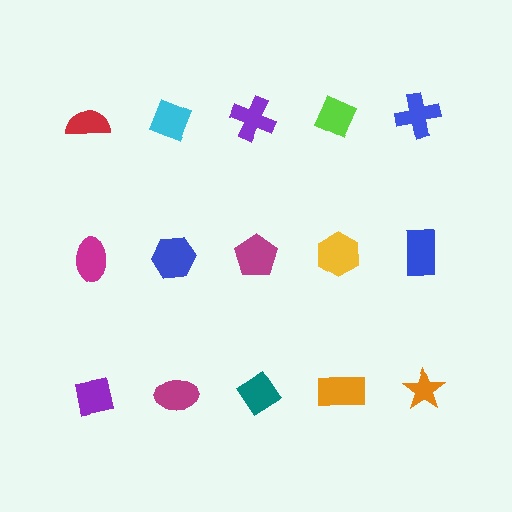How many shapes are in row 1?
5 shapes.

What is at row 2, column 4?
A yellow hexagon.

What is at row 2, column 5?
A blue rectangle.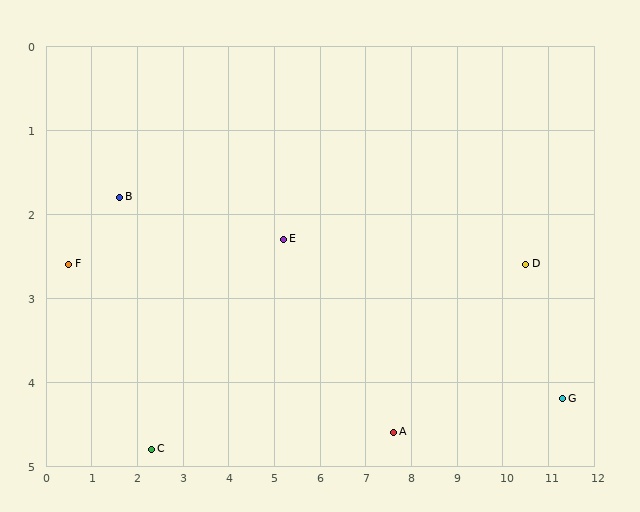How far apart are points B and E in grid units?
Points B and E are about 3.6 grid units apart.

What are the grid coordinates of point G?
Point G is at approximately (11.3, 4.2).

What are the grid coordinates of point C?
Point C is at approximately (2.3, 4.8).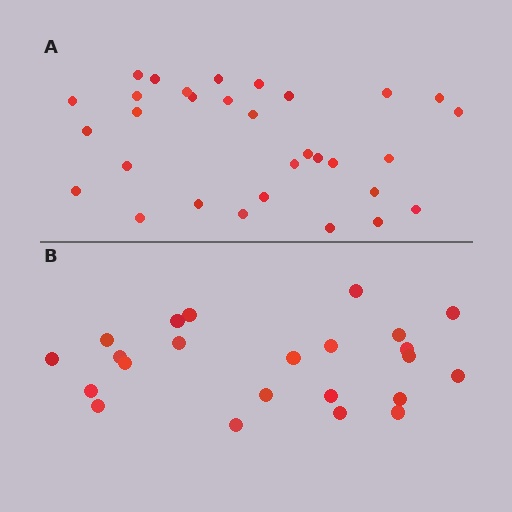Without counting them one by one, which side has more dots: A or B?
Region A (the top region) has more dots.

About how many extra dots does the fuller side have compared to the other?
Region A has roughly 8 or so more dots than region B.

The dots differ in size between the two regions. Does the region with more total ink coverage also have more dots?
No. Region B has more total ink coverage because its dots are larger, but region A actually contains more individual dots. Total area can be misleading — the number of items is what matters here.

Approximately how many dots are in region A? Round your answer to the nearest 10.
About 30 dots. (The exact count is 31, which rounds to 30.)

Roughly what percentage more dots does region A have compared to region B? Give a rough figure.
About 35% more.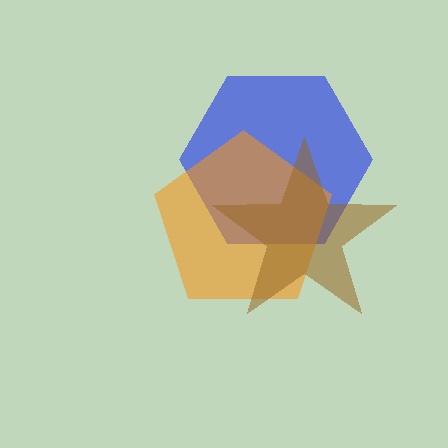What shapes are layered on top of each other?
The layered shapes are: a blue hexagon, an orange pentagon, a brown star.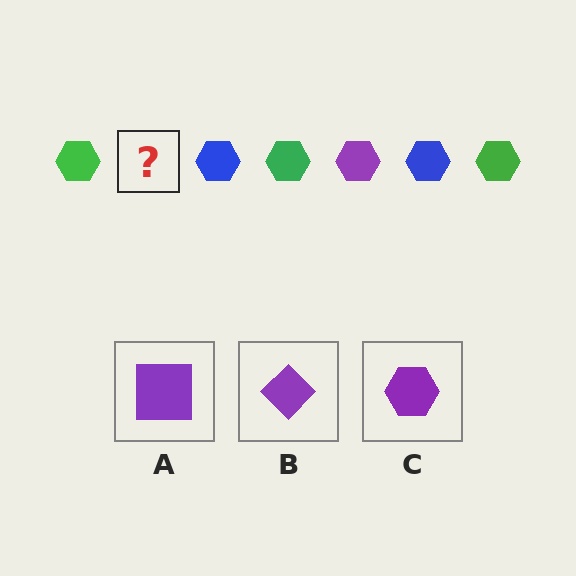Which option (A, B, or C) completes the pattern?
C.